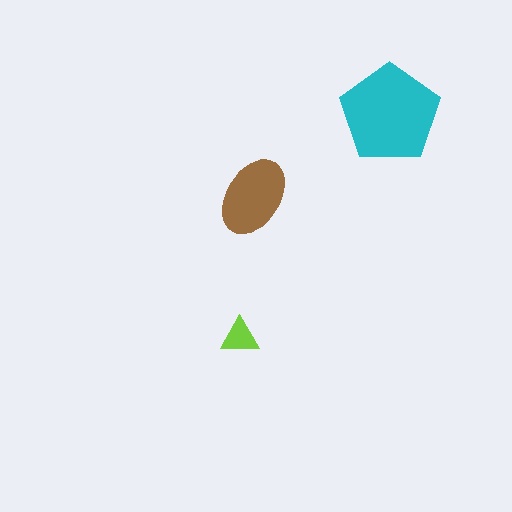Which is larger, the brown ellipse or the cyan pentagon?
The cyan pentagon.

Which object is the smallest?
The lime triangle.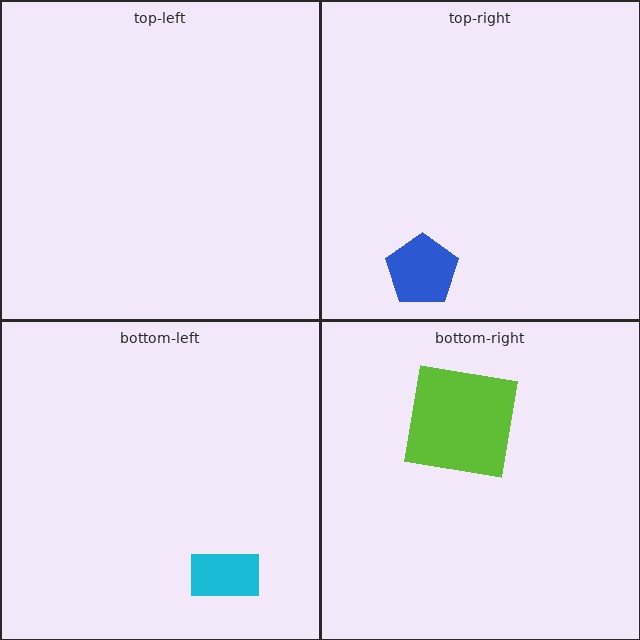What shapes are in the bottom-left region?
The cyan rectangle.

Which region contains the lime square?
The bottom-right region.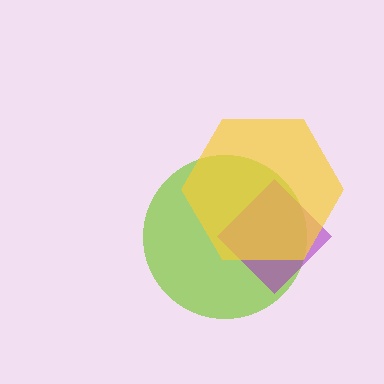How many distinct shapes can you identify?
There are 3 distinct shapes: a lime circle, a purple diamond, a yellow hexagon.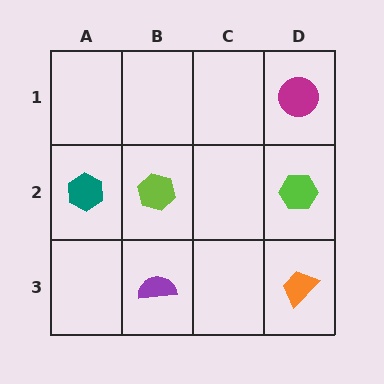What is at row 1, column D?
A magenta circle.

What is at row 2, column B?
A lime hexagon.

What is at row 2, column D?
A lime hexagon.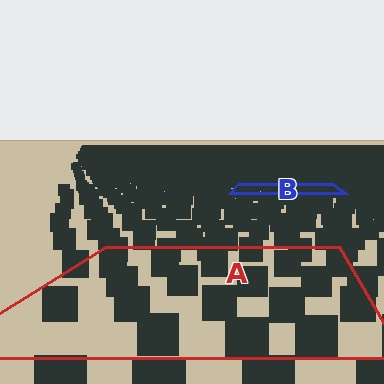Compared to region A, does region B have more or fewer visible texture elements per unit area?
Region B has more texture elements per unit area — they are packed more densely because it is farther away.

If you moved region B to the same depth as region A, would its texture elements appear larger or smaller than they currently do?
They would appear larger. At a closer depth, the same texture elements are projected at a bigger on-screen size.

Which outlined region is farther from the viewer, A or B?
Region B is farther from the viewer — the texture elements inside it appear smaller and more densely packed.